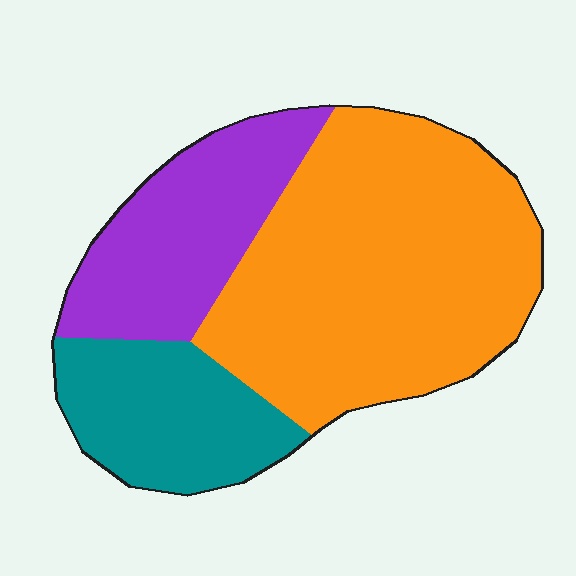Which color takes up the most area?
Orange, at roughly 55%.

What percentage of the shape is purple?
Purple covers around 25% of the shape.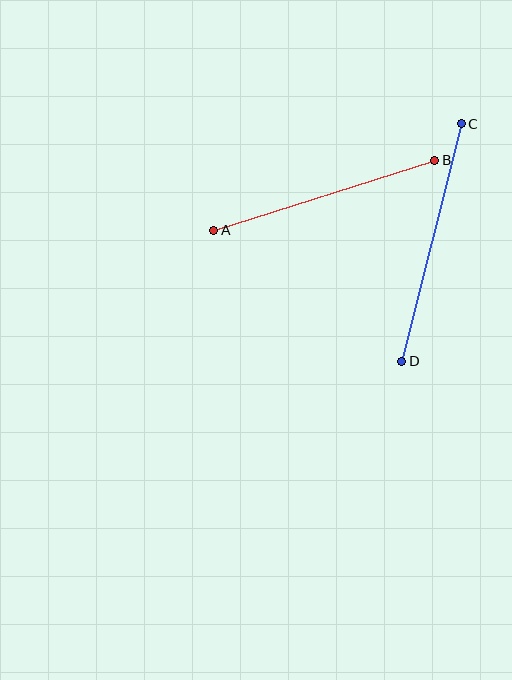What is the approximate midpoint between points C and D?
The midpoint is at approximately (432, 242) pixels.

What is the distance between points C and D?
The distance is approximately 245 pixels.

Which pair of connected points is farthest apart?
Points C and D are farthest apart.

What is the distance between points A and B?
The distance is approximately 232 pixels.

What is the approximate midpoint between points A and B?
The midpoint is at approximately (324, 195) pixels.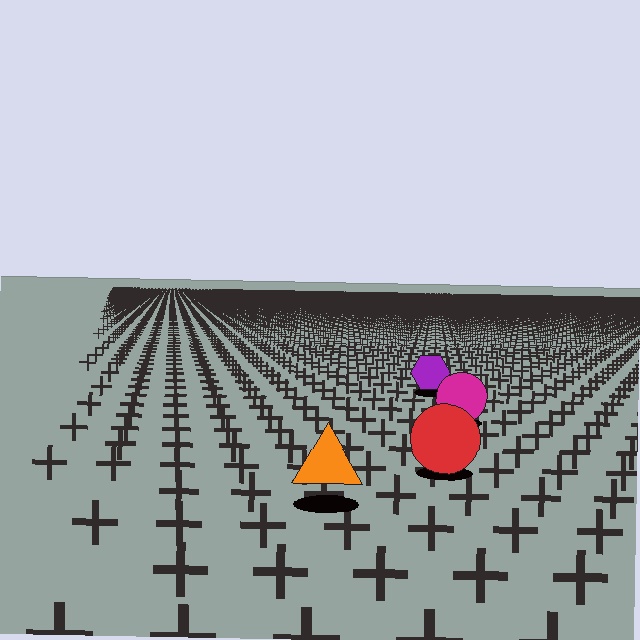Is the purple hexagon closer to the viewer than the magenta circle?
No. The magenta circle is closer — you can tell from the texture gradient: the ground texture is coarser near it.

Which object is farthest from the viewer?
The purple hexagon is farthest from the viewer. It appears smaller and the ground texture around it is denser.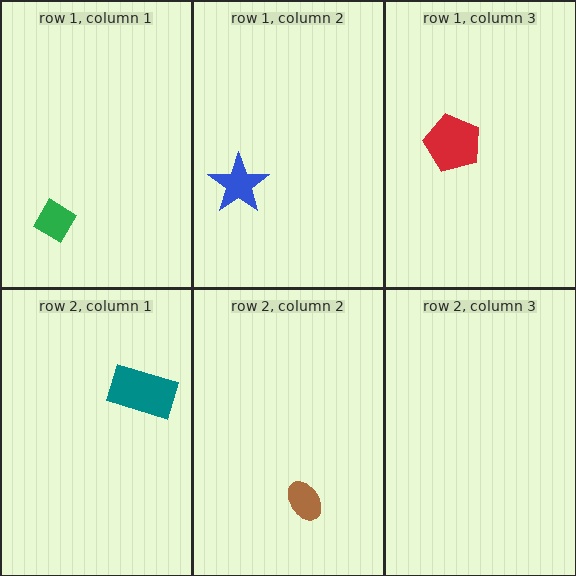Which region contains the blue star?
The row 1, column 2 region.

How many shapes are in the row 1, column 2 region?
1.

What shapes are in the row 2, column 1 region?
The teal rectangle.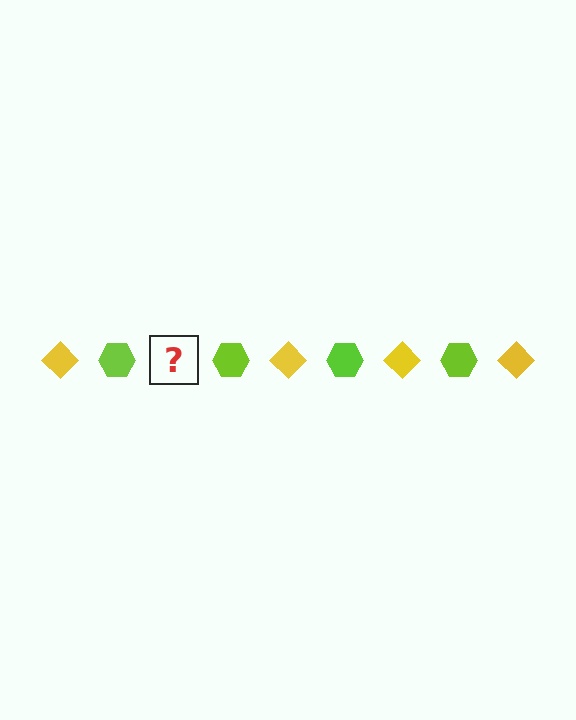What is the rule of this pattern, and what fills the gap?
The rule is that the pattern alternates between yellow diamond and lime hexagon. The gap should be filled with a yellow diamond.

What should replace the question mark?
The question mark should be replaced with a yellow diamond.